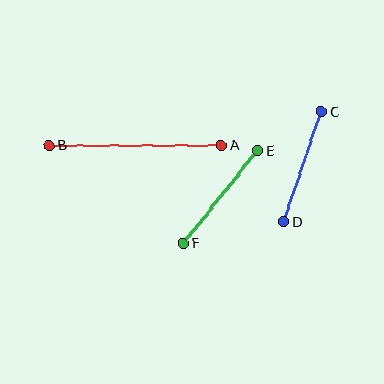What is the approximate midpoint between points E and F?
The midpoint is at approximately (220, 197) pixels.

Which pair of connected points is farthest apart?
Points A and B are farthest apart.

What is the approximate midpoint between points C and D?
The midpoint is at approximately (303, 167) pixels.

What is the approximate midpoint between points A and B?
The midpoint is at approximately (135, 146) pixels.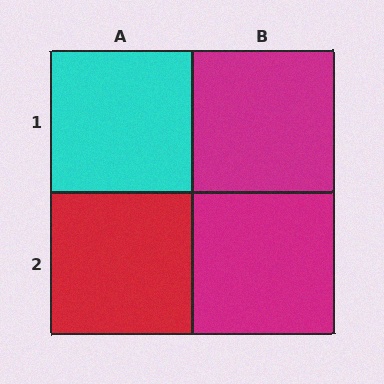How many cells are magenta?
2 cells are magenta.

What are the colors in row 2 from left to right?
Red, magenta.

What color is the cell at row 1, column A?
Cyan.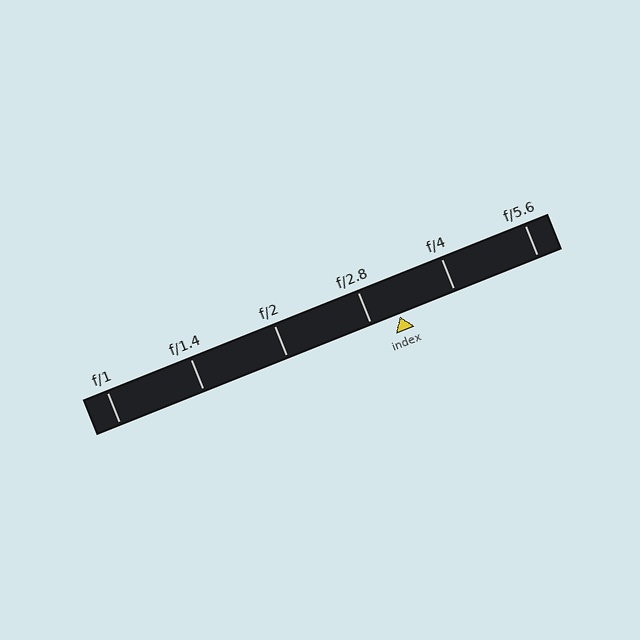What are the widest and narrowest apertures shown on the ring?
The widest aperture shown is f/1 and the narrowest is f/5.6.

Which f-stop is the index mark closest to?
The index mark is closest to f/2.8.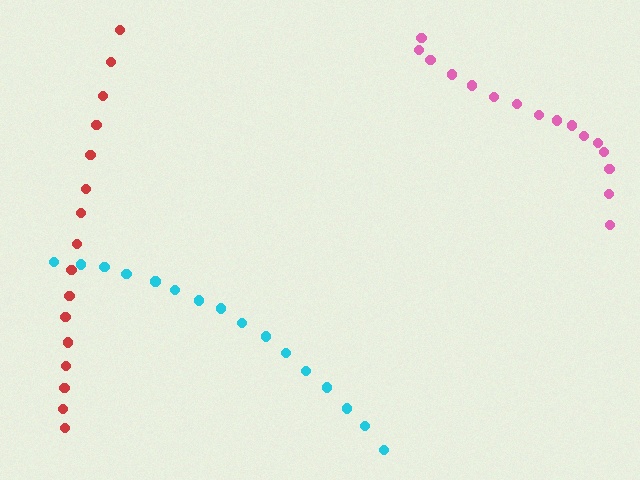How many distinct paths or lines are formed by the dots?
There are 3 distinct paths.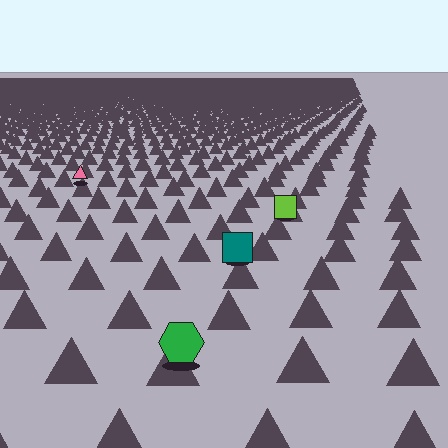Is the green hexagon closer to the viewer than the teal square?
Yes. The green hexagon is closer — you can tell from the texture gradient: the ground texture is coarser near it.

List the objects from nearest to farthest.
From nearest to farthest: the green hexagon, the teal square, the lime square, the pink triangle.